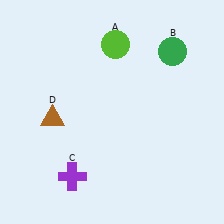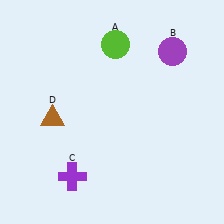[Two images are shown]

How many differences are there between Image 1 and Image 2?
There is 1 difference between the two images.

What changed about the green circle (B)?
In Image 1, B is green. In Image 2, it changed to purple.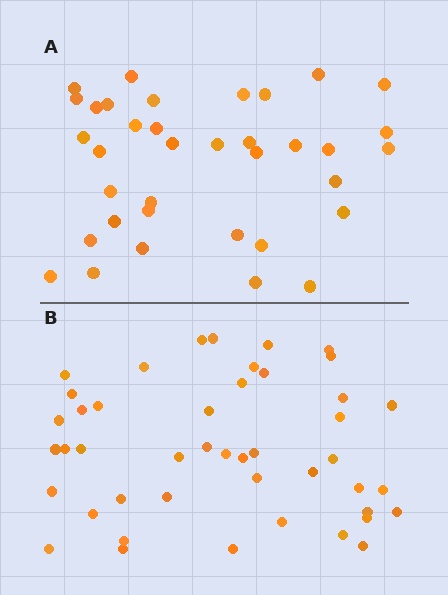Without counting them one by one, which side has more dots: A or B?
Region B (the bottom region) has more dots.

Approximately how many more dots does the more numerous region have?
Region B has roughly 8 or so more dots than region A.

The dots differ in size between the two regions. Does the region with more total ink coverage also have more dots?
No. Region A has more total ink coverage because its dots are larger, but region B actually contains more individual dots. Total area can be misleading — the number of items is what matters here.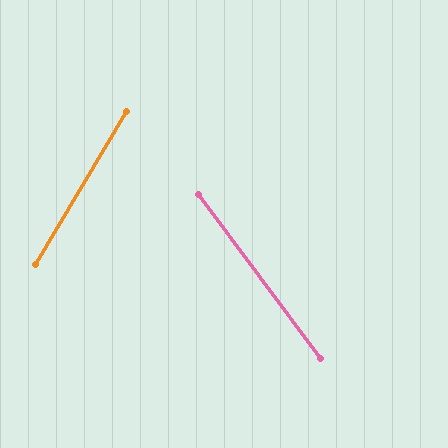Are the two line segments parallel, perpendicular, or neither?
Neither parallel nor perpendicular — they differ by about 68°.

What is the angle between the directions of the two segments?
Approximately 68 degrees.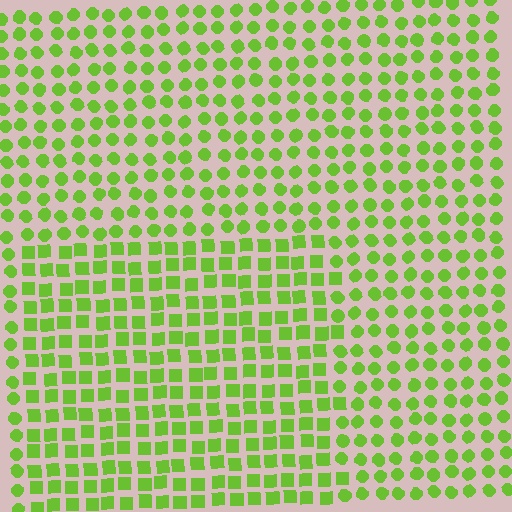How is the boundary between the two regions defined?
The boundary is defined by a change in element shape: squares inside vs. circles outside. All elements share the same color and spacing.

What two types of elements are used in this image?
The image uses squares inside the rectangle region and circles outside it.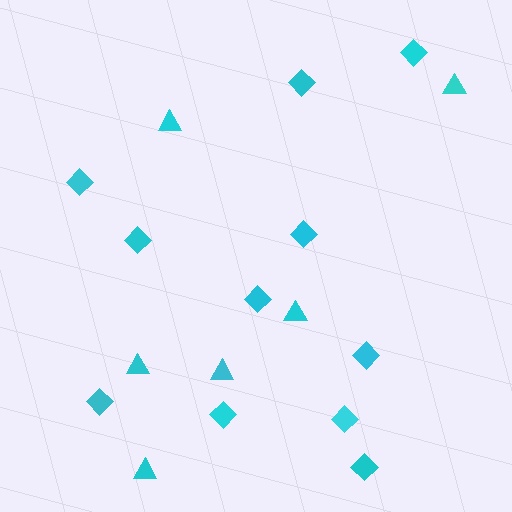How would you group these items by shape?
There are 2 groups: one group of triangles (6) and one group of diamonds (11).